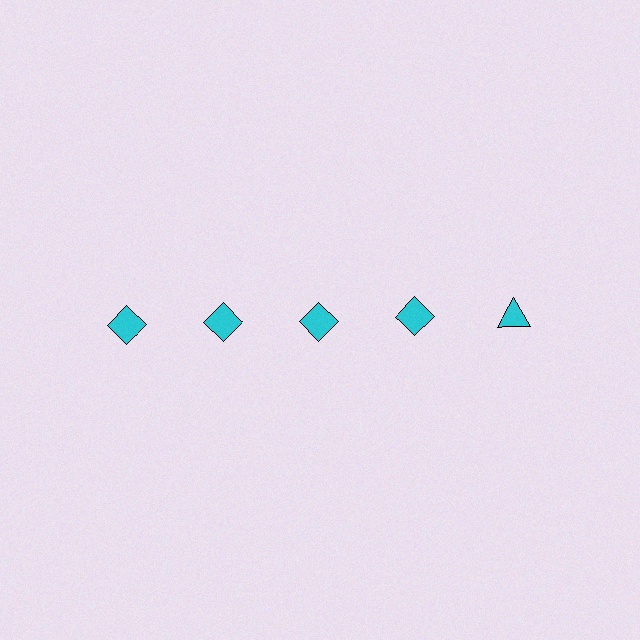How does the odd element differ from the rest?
It has a different shape: triangle instead of diamond.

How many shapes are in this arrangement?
There are 5 shapes arranged in a grid pattern.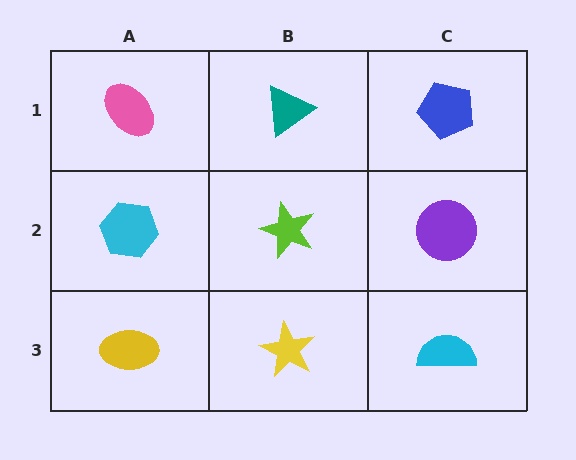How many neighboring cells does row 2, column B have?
4.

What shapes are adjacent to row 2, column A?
A pink ellipse (row 1, column A), a yellow ellipse (row 3, column A), a lime star (row 2, column B).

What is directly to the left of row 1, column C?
A teal triangle.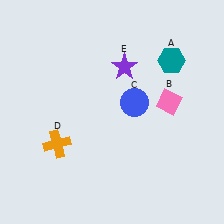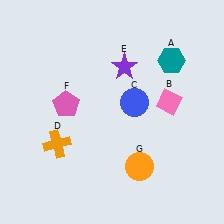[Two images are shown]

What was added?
A pink pentagon (F), an orange circle (G) were added in Image 2.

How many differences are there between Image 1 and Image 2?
There are 2 differences between the two images.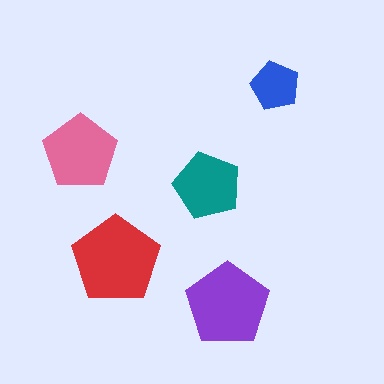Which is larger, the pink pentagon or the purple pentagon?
The purple one.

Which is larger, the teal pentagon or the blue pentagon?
The teal one.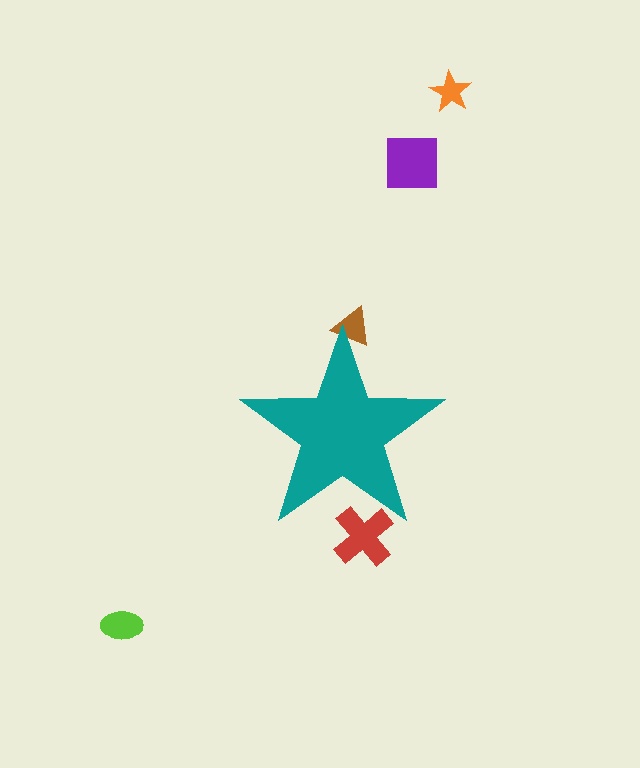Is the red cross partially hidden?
Yes, the red cross is partially hidden behind the teal star.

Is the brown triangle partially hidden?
Yes, the brown triangle is partially hidden behind the teal star.